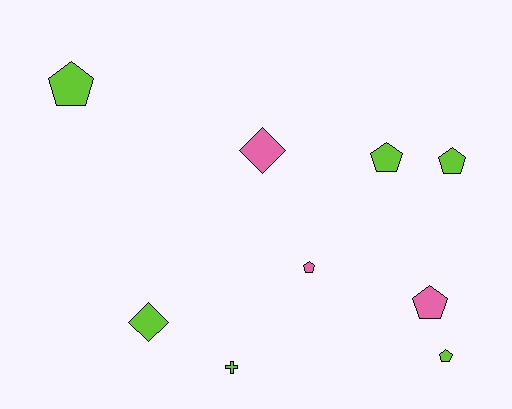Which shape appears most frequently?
Pentagon, with 6 objects.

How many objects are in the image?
There are 9 objects.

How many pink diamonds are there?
There is 1 pink diamond.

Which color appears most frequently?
Lime, with 6 objects.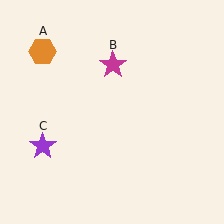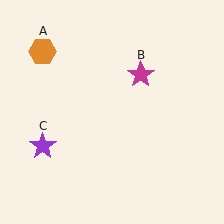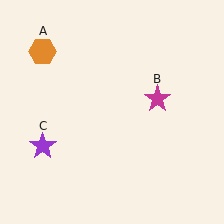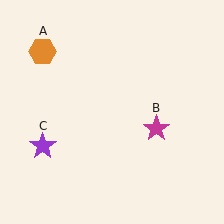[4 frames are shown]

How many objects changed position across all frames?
1 object changed position: magenta star (object B).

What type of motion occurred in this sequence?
The magenta star (object B) rotated clockwise around the center of the scene.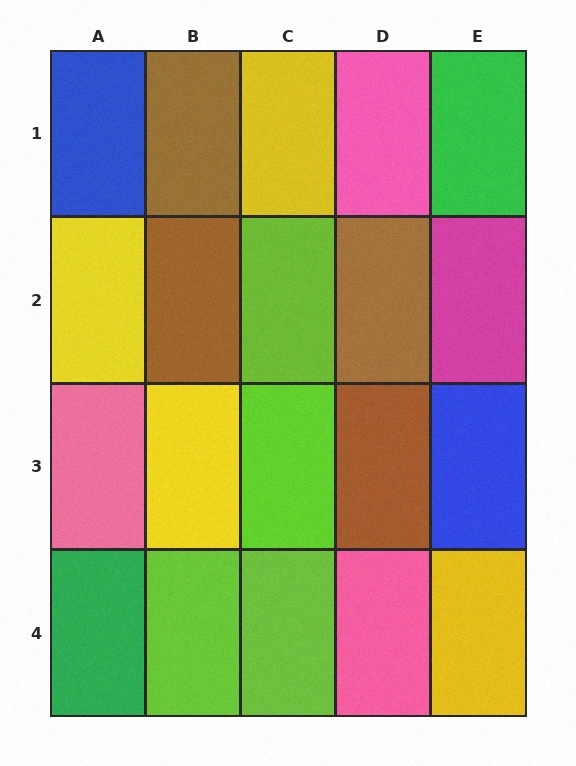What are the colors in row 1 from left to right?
Blue, brown, yellow, pink, green.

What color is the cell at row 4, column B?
Lime.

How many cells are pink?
3 cells are pink.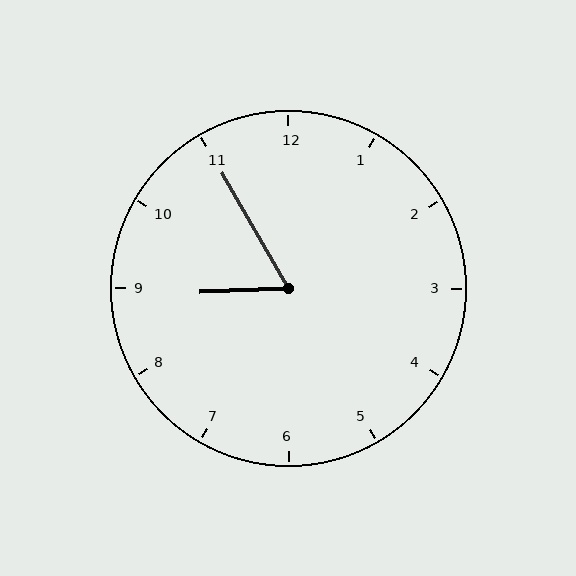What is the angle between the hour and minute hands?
Approximately 62 degrees.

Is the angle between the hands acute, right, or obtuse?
It is acute.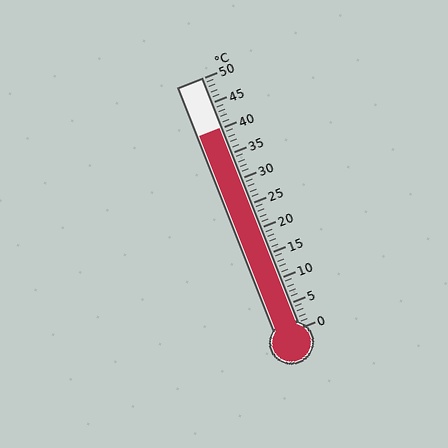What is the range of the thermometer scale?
The thermometer scale ranges from 0°C to 50°C.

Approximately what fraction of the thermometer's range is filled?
The thermometer is filled to approximately 80% of its range.